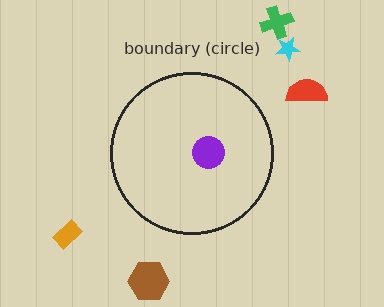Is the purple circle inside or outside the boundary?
Inside.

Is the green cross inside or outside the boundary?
Outside.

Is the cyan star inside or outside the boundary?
Outside.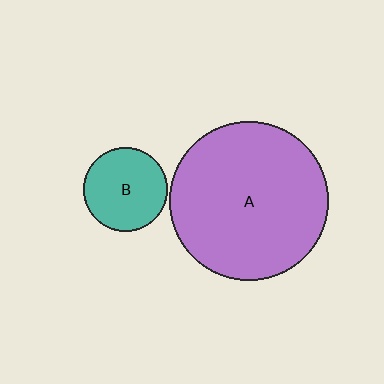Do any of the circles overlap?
No, none of the circles overlap.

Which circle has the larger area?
Circle A (purple).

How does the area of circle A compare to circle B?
Approximately 3.6 times.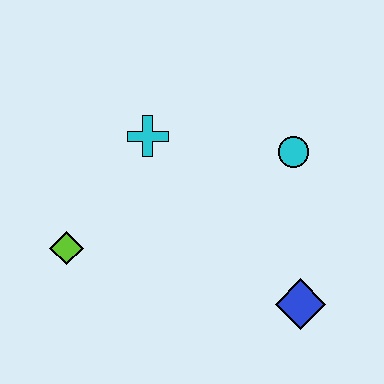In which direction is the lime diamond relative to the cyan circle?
The lime diamond is to the left of the cyan circle.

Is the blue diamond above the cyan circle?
No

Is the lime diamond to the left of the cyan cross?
Yes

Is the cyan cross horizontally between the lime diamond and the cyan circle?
Yes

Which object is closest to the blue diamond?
The cyan circle is closest to the blue diamond.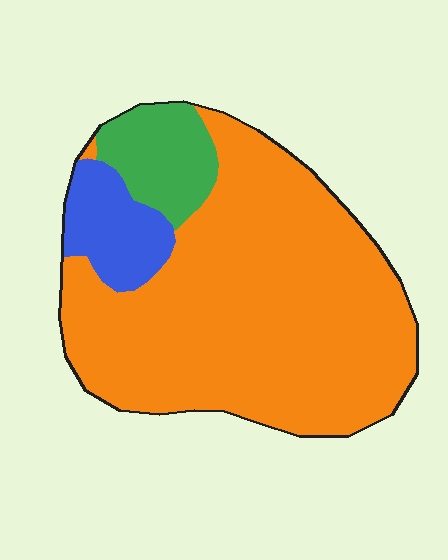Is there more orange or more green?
Orange.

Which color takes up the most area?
Orange, at roughly 80%.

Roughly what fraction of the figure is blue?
Blue covers around 10% of the figure.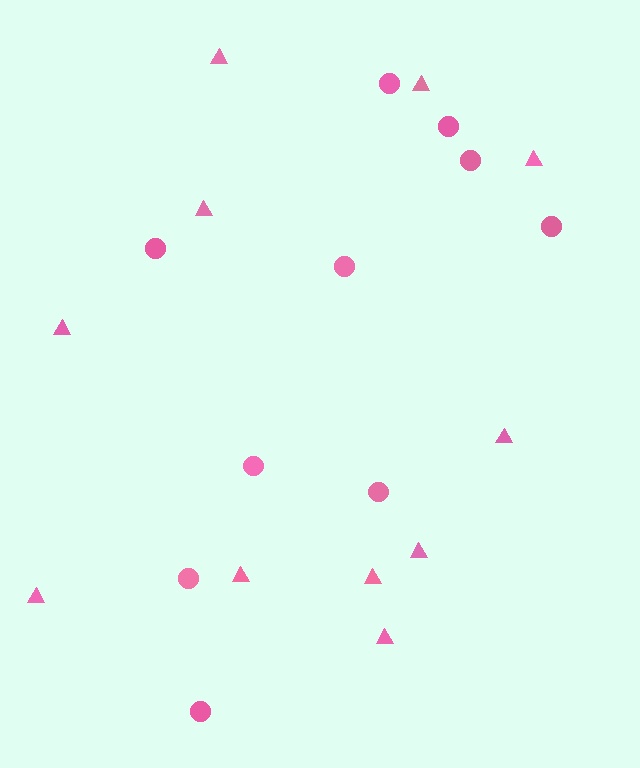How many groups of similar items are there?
There are 2 groups: one group of triangles (11) and one group of circles (10).